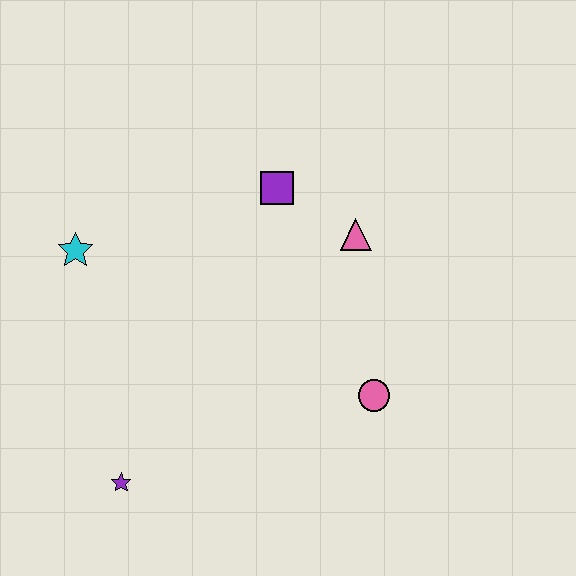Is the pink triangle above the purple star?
Yes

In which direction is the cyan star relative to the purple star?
The cyan star is above the purple star.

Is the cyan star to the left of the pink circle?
Yes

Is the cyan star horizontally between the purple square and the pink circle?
No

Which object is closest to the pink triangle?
The purple square is closest to the pink triangle.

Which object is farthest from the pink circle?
The cyan star is farthest from the pink circle.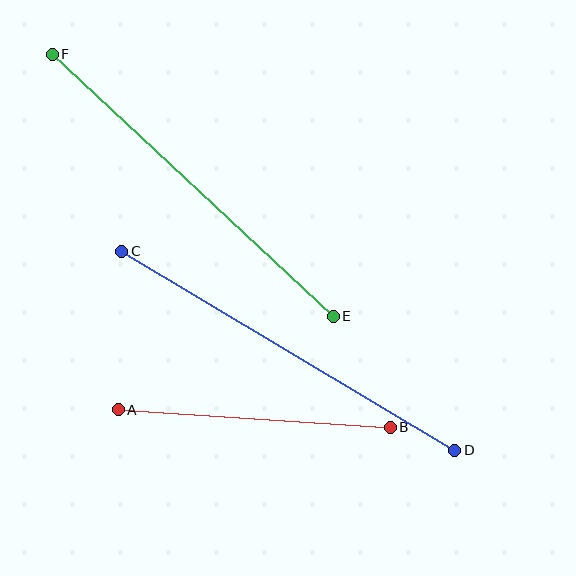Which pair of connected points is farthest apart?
Points C and D are farthest apart.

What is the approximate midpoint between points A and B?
The midpoint is at approximately (254, 418) pixels.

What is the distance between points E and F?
The distance is approximately 384 pixels.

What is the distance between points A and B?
The distance is approximately 272 pixels.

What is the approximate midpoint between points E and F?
The midpoint is at approximately (193, 185) pixels.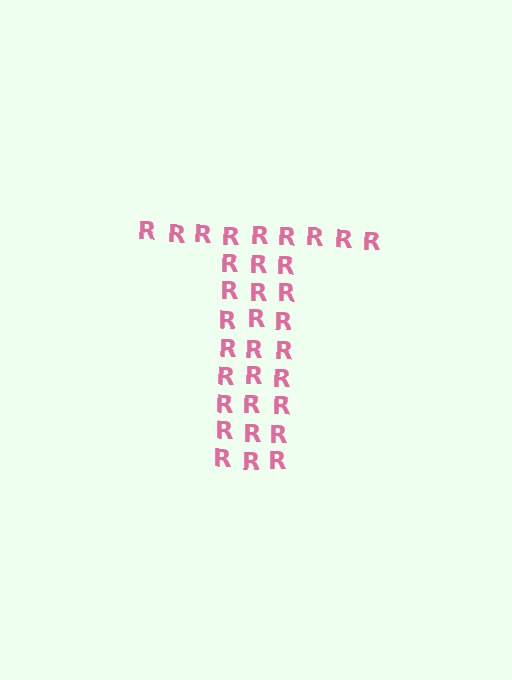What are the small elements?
The small elements are letter R's.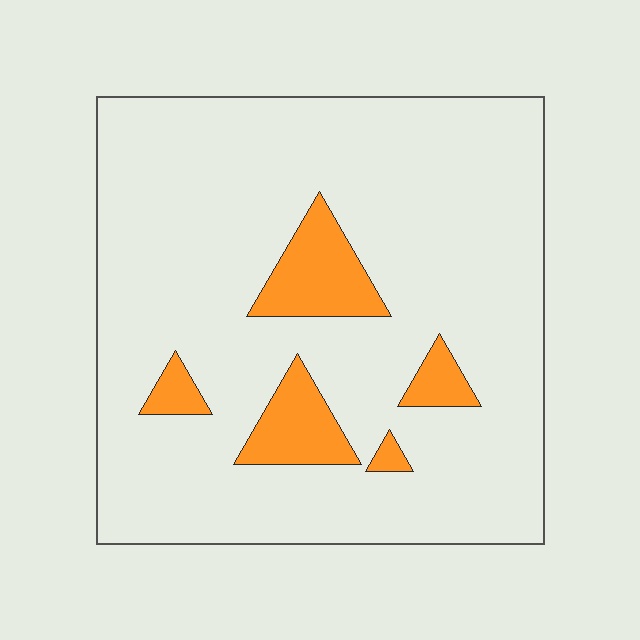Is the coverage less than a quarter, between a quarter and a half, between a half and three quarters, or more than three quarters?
Less than a quarter.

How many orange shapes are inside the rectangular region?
5.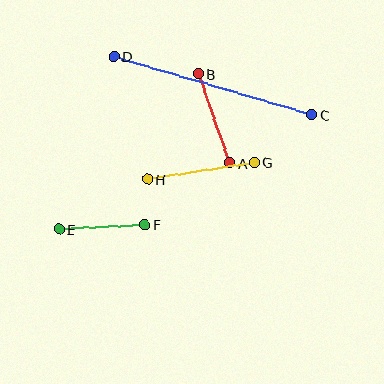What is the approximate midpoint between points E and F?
The midpoint is at approximately (102, 227) pixels.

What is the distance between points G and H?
The distance is approximately 108 pixels.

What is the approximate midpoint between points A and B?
The midpoint is at approximately (214, 118) pixels.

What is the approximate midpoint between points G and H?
The midpoint is at approximately (201, 171) pixels.